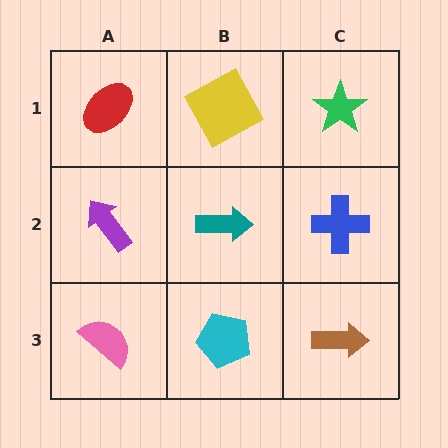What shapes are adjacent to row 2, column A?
A red ellipse (row 1, column A), a pink semicircle (row 3, column A), a teal arrow (row 2, column B).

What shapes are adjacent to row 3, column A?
A purple arrow (row 2, column A), a cyan pentagon (row 3, column B).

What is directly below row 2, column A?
A pink semicircle.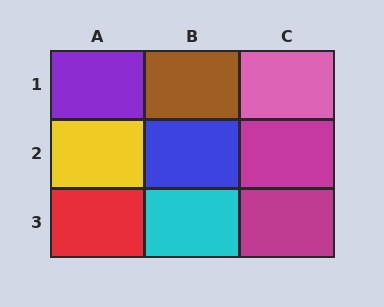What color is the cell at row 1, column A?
Purple.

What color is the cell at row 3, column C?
Magenta.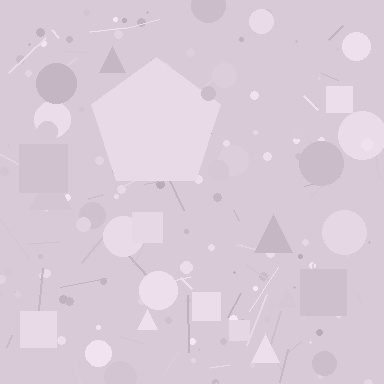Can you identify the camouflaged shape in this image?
The camouflaged shape is a pentagon.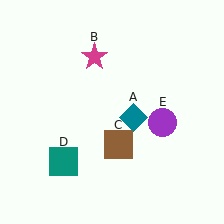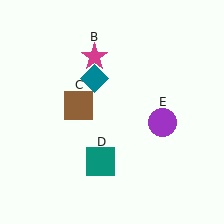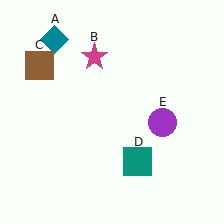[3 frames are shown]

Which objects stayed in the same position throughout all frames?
Magenta star (object B) and purple circle (object E) remained stationary.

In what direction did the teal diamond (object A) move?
The teal diamond (object A) moved up and to the left.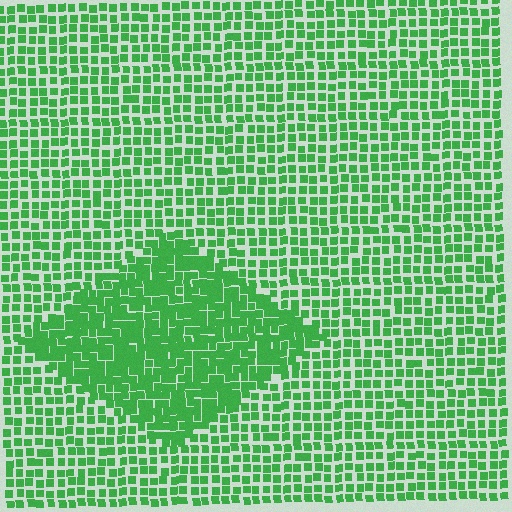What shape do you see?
I see a diamond.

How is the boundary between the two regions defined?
The boundary is defined by a change in element density (approximately 1.7x ratio). All elements are the same color, size, and shape.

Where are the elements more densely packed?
The elements are more densely packed inside the diamond boundary.